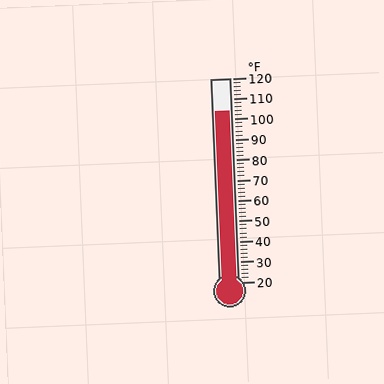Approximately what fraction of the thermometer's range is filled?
The thermometer is filled to approximately 85% of its range.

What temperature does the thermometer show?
The thermometer shows approximately 104°F.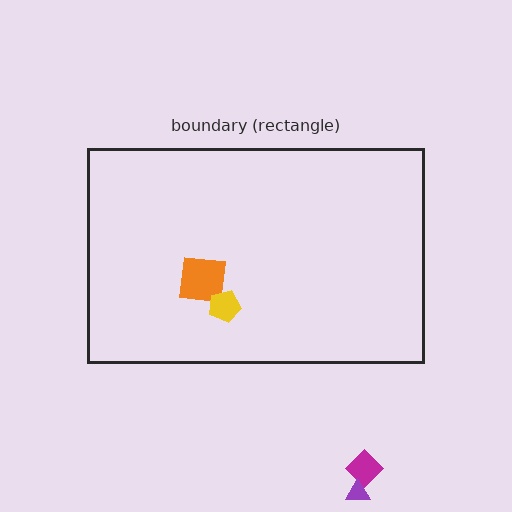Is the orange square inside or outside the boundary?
Inside.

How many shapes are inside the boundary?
2 inside, 2 outside.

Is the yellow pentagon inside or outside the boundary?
Inside.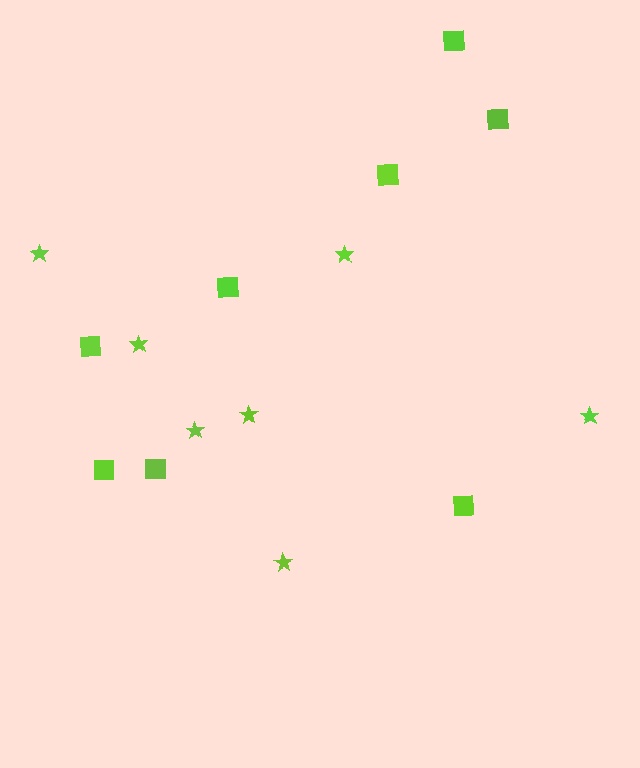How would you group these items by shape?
There are 2 groups: one group of stars (7) and one group of squares (8).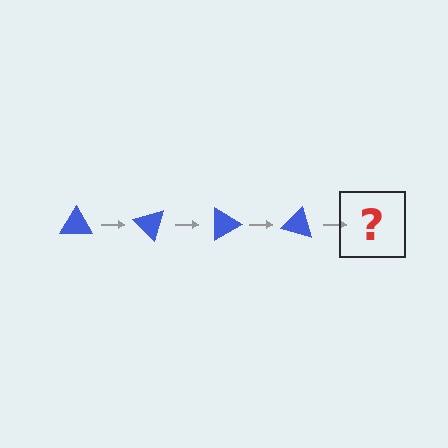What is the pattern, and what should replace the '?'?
The pattern is that the triangle rotates 45 degrees each step. The '?' should be a blue triangle rotated 180 degrees.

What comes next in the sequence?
The next element should be a blue triangle rotated 180 degrees.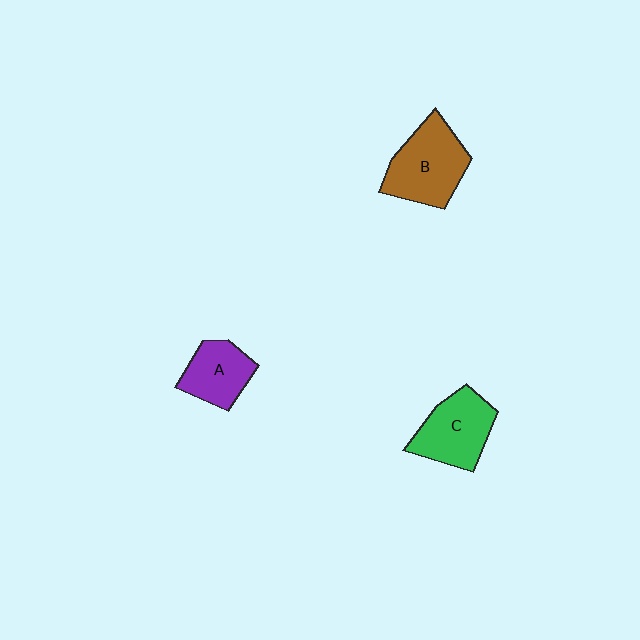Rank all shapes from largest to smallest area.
From largest to smallest: B (brown), C (green), A (purple).